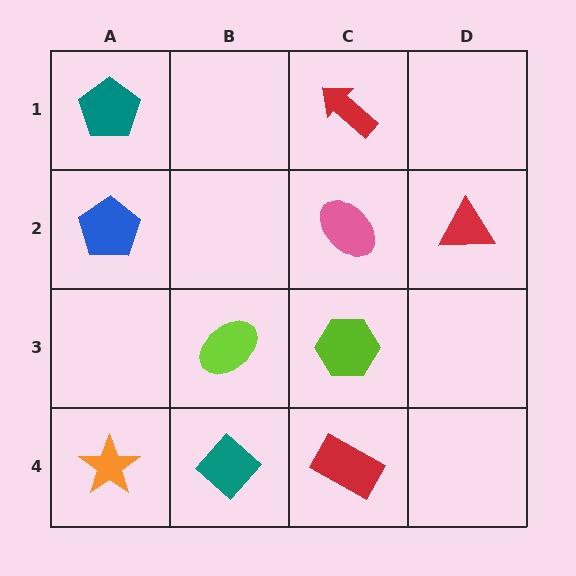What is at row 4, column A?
An orange star.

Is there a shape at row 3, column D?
No, that cell is empty.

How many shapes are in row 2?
3 shapes.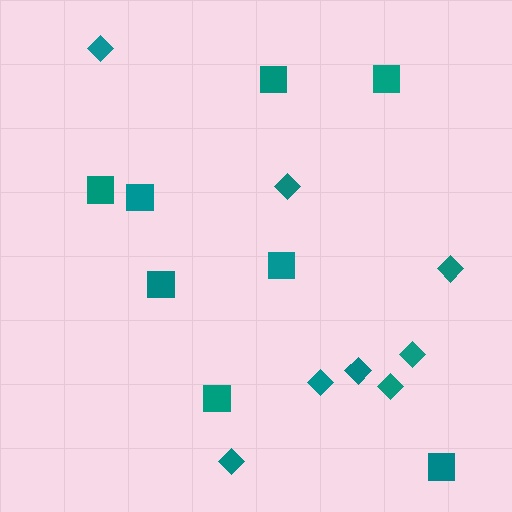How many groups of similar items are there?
There are 2 groups: one group of diamonds (8) and one group of squares (8).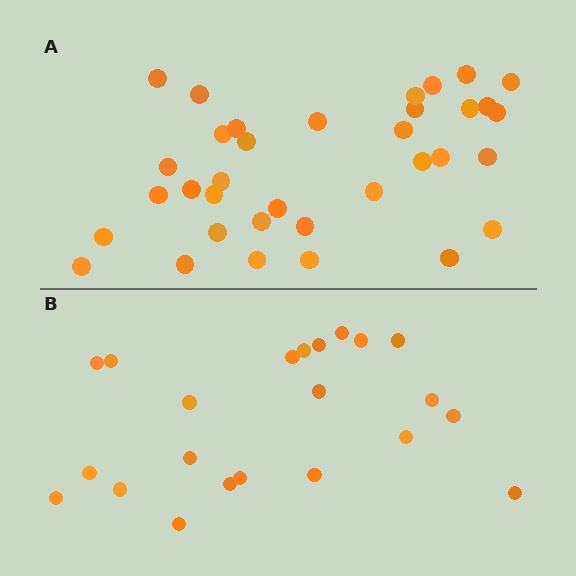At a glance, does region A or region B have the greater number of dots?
Region A (the top region) has more dots.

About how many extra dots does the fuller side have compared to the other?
Region A has approximately 15 more dots than region B.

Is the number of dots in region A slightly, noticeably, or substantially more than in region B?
Region A has substantially more. The ratio is roughly 1.6 to 1.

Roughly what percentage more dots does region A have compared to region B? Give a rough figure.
About 60% more.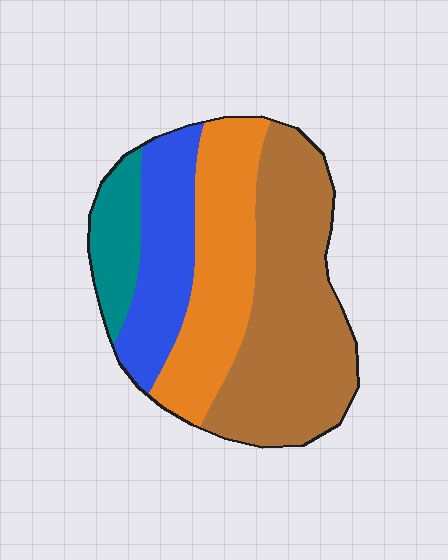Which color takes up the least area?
Teal, at roughly 10%.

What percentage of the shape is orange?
Orange takes up about one quarter (1/4) of the shape.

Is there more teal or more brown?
Brown.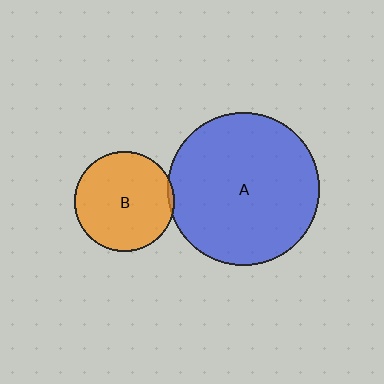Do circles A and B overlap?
Yes.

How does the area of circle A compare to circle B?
Approximately 2.3 times.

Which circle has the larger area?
Circle A (blue).